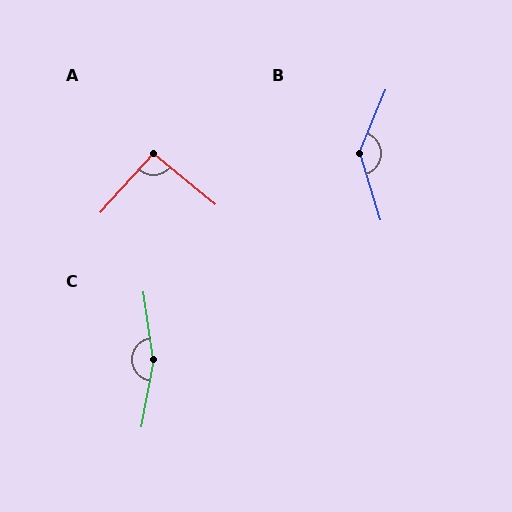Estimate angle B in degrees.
Approximately 141 degrees.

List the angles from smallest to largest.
A (92°), B (141°), C (162°).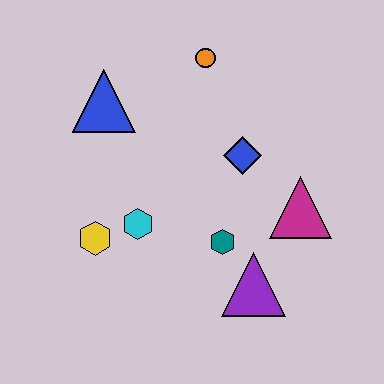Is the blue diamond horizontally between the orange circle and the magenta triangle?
Yes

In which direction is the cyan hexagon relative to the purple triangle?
The cyan hexagon is to the left of the purple triangle.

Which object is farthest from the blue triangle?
The purple triangle is farthest from the blue triangle.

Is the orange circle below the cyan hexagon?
No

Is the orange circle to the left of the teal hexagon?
Yes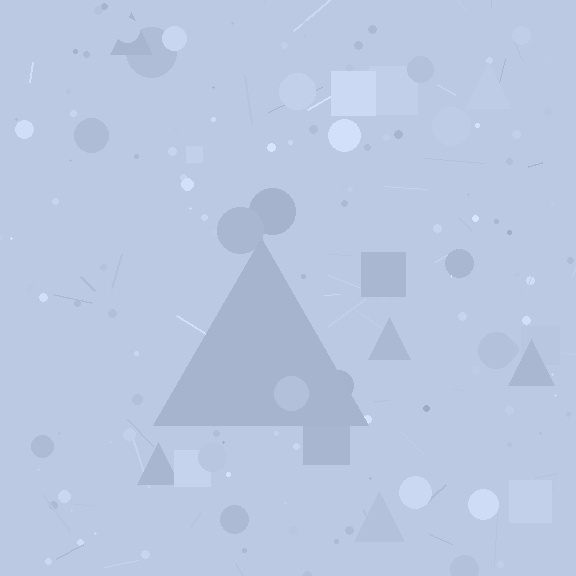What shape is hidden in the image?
A triangle is hidden in the image.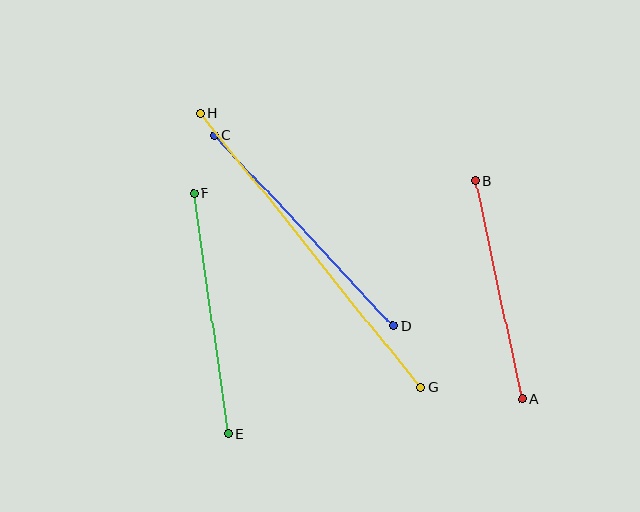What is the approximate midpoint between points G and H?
The midpoint is at approximately (310, 250) pixels.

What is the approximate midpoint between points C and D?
The midpoint is at approximately (304, 231) pixels.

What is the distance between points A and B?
The distance is approximately 223 pixels.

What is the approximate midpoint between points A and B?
The midpoint is at approximately (499, 290) pixels.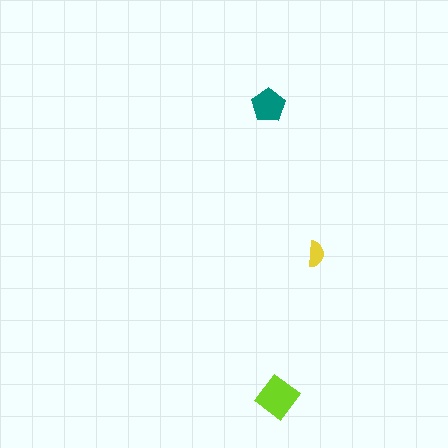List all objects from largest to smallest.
The lime diamond, the teal pentagon, the yellow semicircle.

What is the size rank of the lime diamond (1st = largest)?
1st.